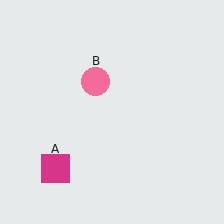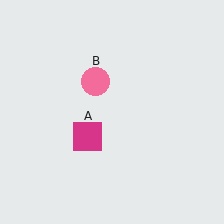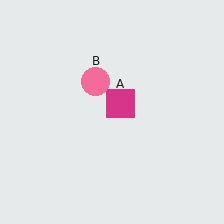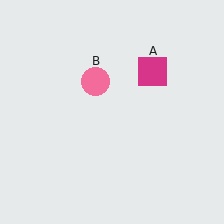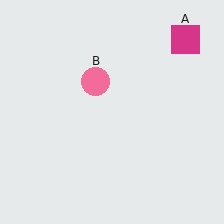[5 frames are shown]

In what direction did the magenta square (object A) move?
The magenta square (object A) moved up and to the right.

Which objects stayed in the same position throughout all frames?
Pink circle (object B) remained stationary.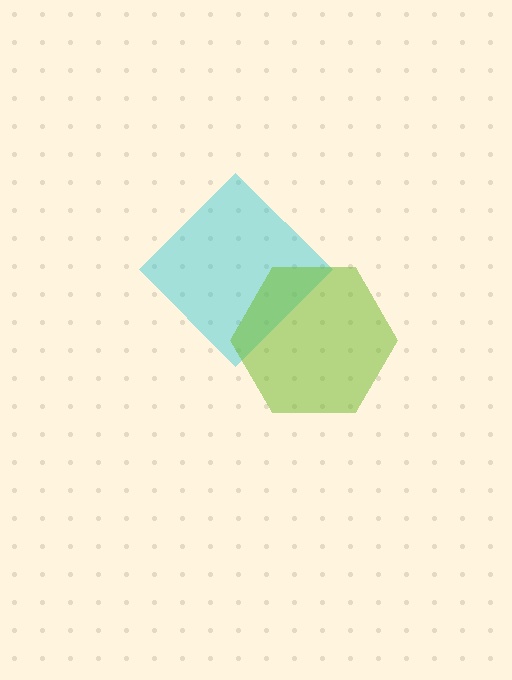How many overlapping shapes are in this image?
There are 2 overlapping shapes in the image.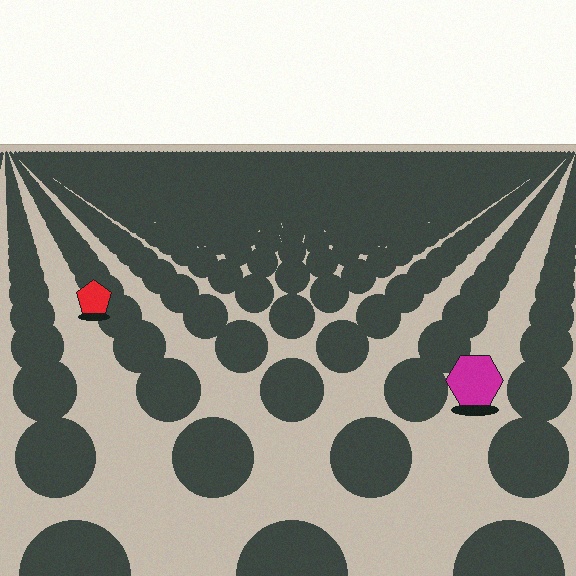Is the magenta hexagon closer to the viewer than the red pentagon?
Yes. The magenta hexagon is closer — you can tell from the texture gradient: the ground texture is coarser near it.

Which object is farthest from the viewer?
The red pentagon is farthest from the viewer. It appears smaller and the ground texture around it is denser.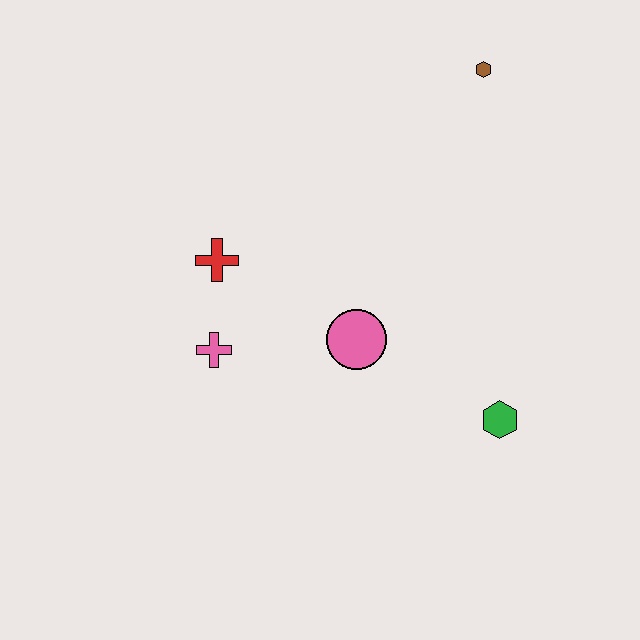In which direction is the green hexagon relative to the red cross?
The green hexagon is to the right of the red cross.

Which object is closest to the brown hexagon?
The pink circle is closest to the brown hexagon.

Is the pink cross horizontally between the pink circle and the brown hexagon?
No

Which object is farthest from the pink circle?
The brown hexagon is farthest from the pink circle.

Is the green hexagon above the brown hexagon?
No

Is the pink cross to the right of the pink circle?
No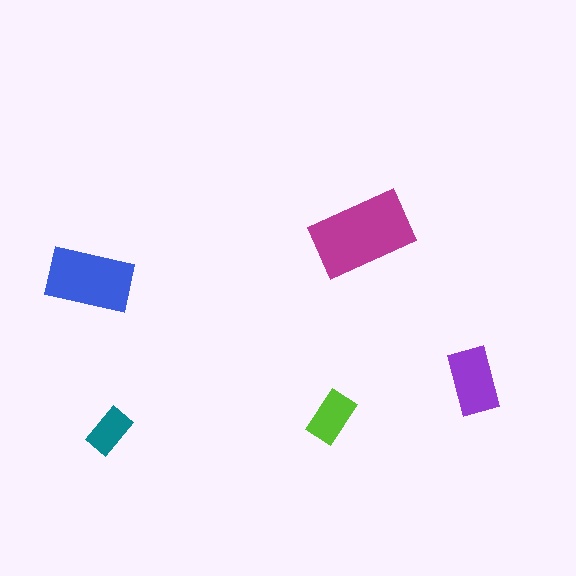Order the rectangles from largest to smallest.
the magenta one, the blue one, the purple one, the lime one, the teal one.